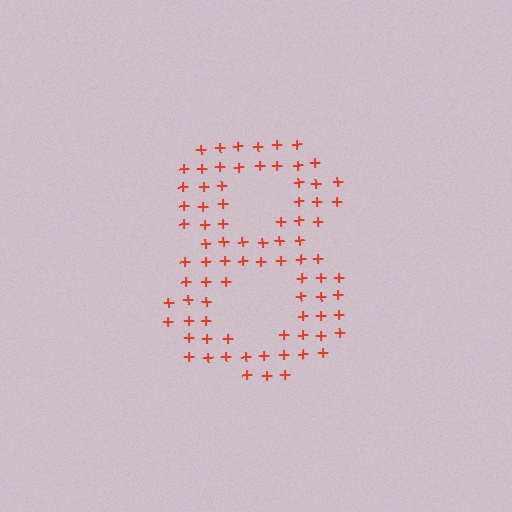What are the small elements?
The small elements are plus signs.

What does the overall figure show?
The overall figure shows the digit 8.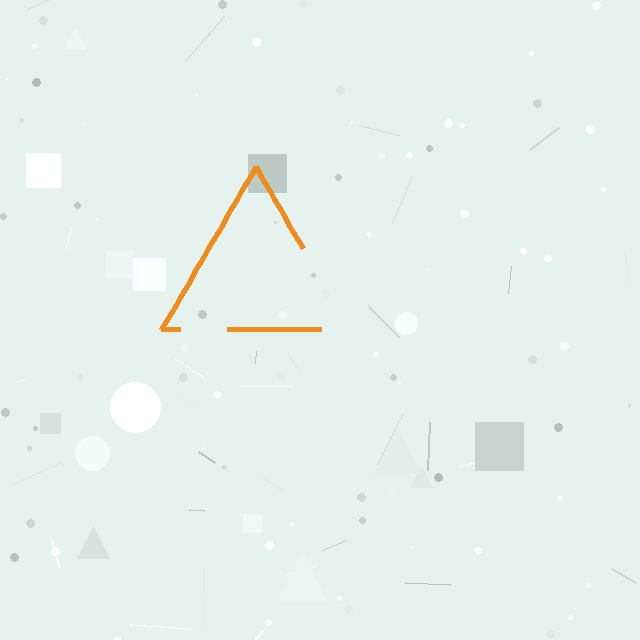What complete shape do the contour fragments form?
The contour fragments form a triangle.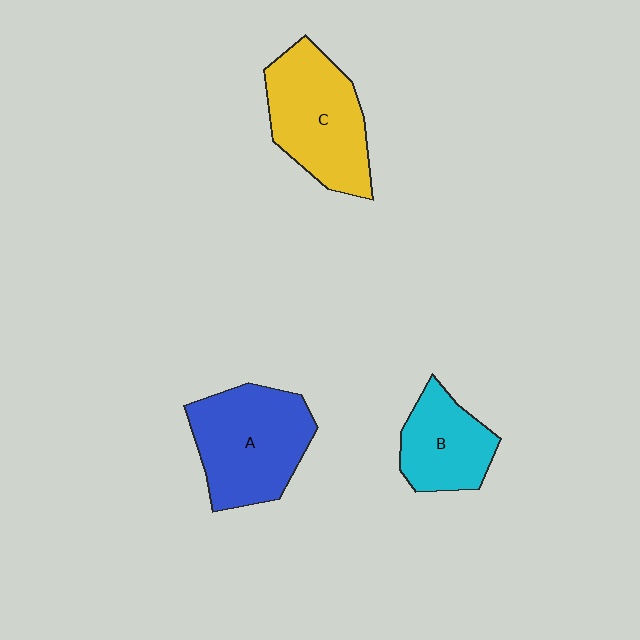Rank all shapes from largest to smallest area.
From largest to smallest: A (blue), C (yellow), B (cyan).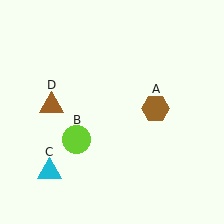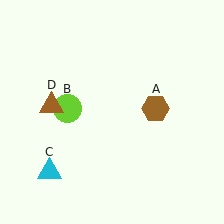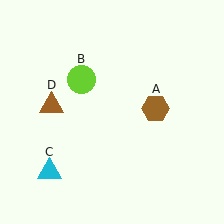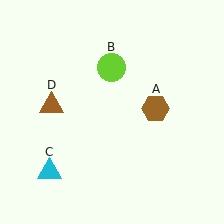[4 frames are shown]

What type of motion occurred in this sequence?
The lime circle (object B) rotated clockwise around the center of the scene.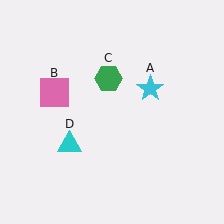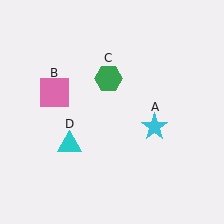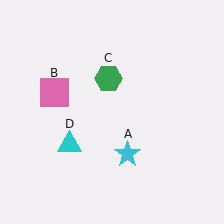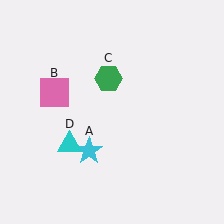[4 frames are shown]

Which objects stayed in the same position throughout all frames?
Pink square (object B) and green hexagon (object C) and cyan triangle (object D) remained stationary.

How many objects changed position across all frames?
1 object changed position: cyan star (object A).